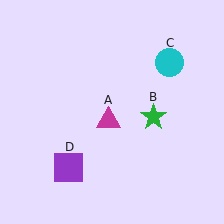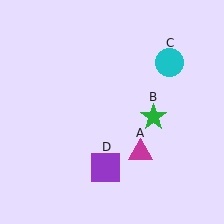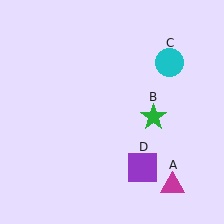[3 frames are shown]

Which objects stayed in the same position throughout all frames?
Green star (object B) and cyan circle (object C) remained stationary.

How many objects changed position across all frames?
2 objects changed position: magenta triangle (object A), purple square (object D).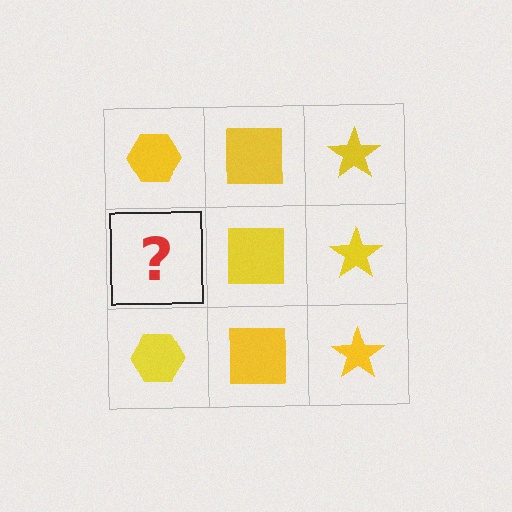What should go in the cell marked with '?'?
The missing cell should contain a yellow hexagon.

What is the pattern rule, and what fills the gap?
The rule is that each column has a consistent shape. The gap should be filled with a yellow hexagon.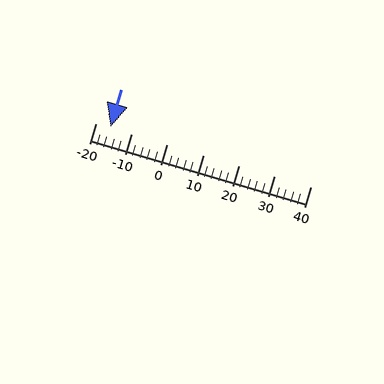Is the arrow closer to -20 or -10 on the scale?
The arrow is closer to -20.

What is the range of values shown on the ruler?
The ruler shows values from -20 to 40.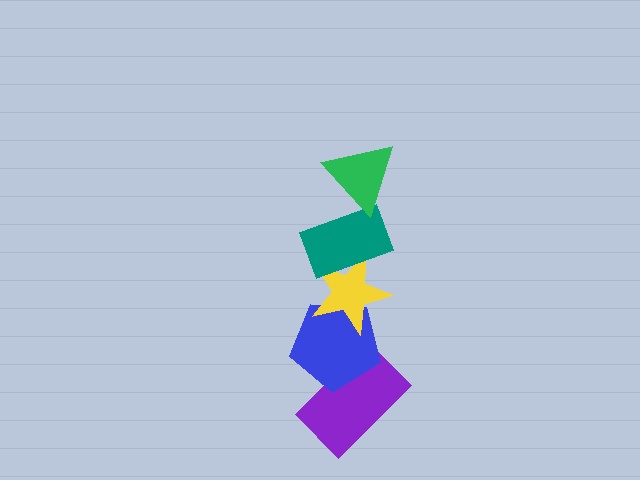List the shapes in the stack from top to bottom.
From top to bottom: the green triangle, the teal rectangle, the yellow star, the blue pentagon, the purple rectangle.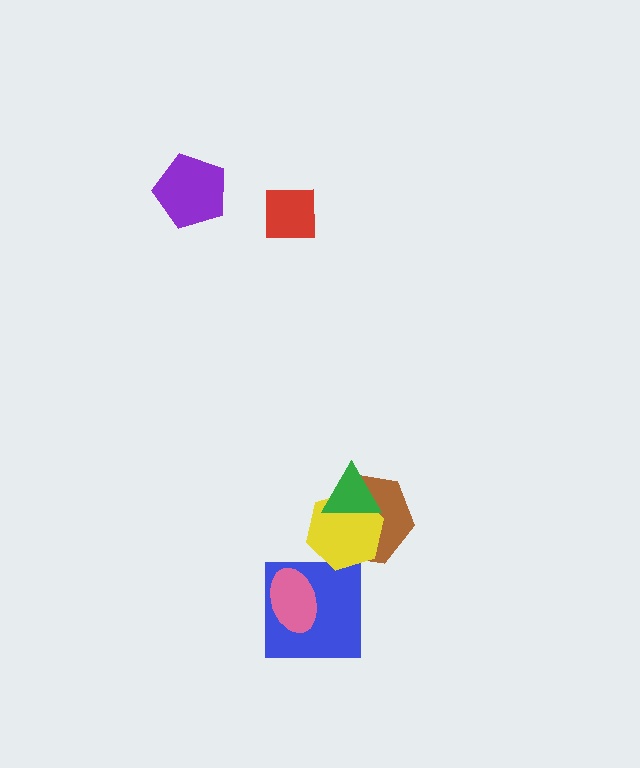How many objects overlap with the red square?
0 objects overlap with the red square.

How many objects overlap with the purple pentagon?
0 objects overlap with the purple pentagon.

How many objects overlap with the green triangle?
2 objects overlap with the green triangle.